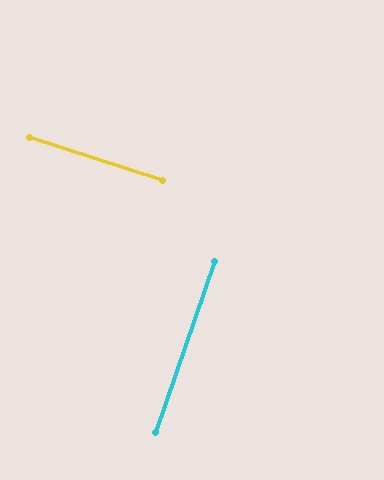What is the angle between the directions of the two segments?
Approximately 89 degrees.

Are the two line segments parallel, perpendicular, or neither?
Perpendicular — they meet at approximately 89°.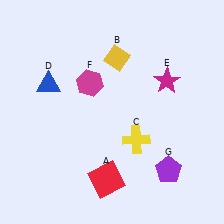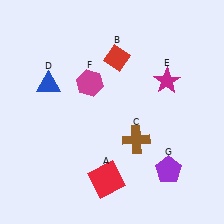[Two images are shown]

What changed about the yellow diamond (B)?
In Image 1, B is yellow. In Image 2, it changed to red.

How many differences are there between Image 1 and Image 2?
There are 2 differences between the two images.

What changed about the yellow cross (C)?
In Image 1, C is yellow. In Image 2, it changed to brown.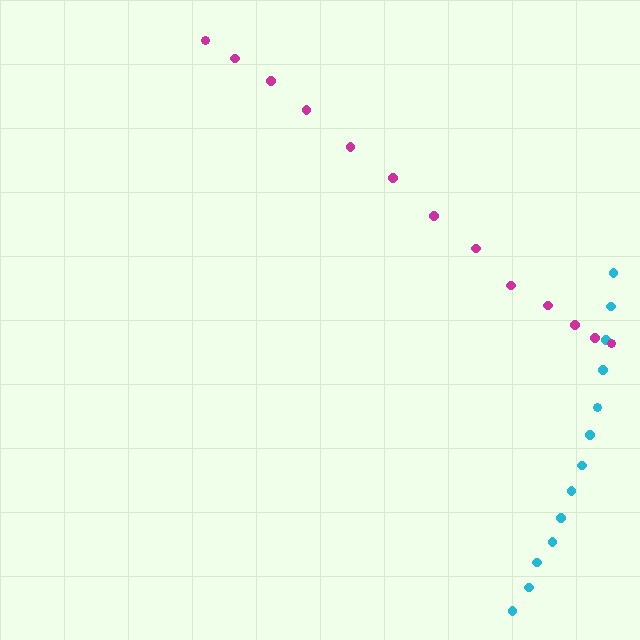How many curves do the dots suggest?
There are 2 distinct paths.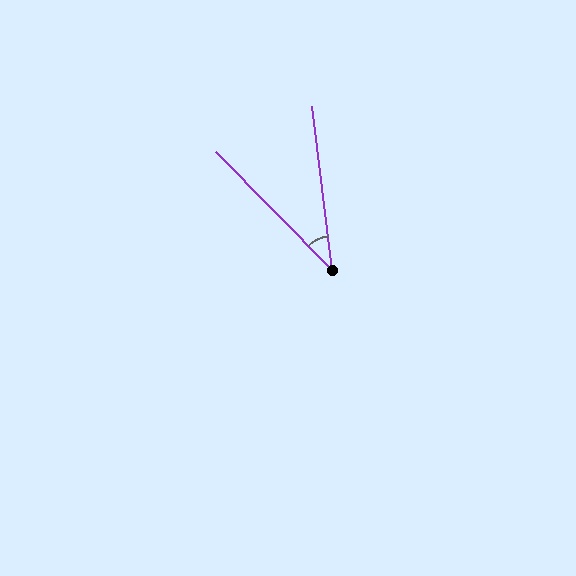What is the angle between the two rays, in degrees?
Approximately 37 degrees.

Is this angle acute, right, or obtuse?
It is acute.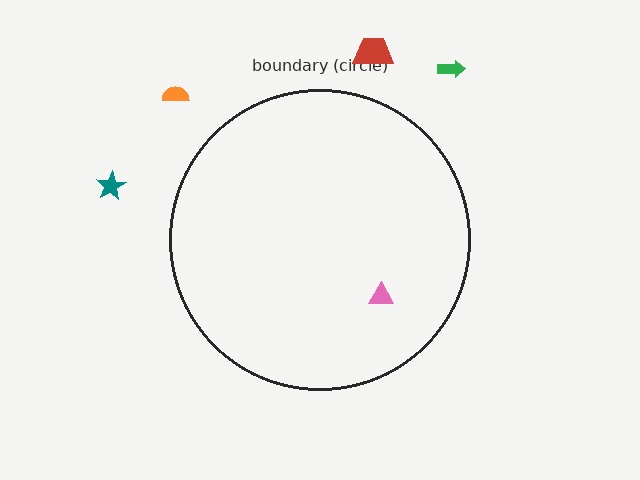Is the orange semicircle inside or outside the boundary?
Outside.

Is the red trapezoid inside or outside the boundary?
Outside.